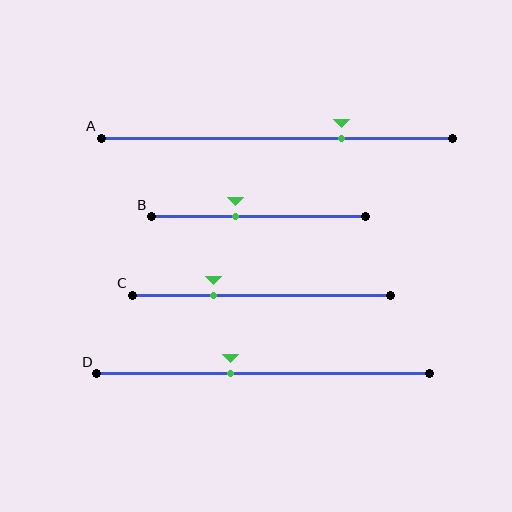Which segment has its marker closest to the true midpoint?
Segment D has its marker closest to the true midpoint.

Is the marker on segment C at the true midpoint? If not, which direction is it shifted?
No, the marker on segment C is shifted to the left by about 19% of the segment length.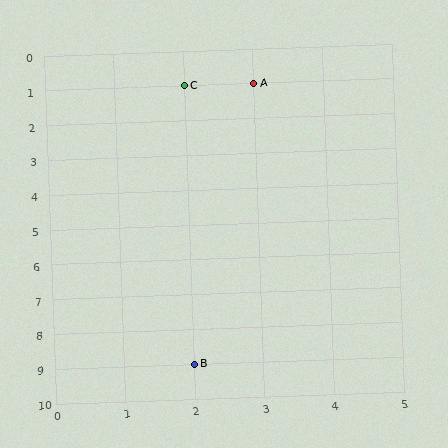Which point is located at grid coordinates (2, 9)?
Point B is at (2, 9).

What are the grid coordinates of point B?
Point B is at grid coordinates (2, 9).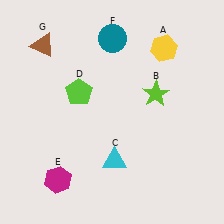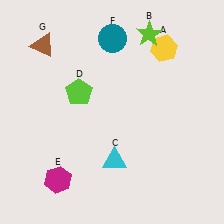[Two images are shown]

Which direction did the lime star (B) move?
The lime star (B) moved up.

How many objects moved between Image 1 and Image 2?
1 object moved between the two images.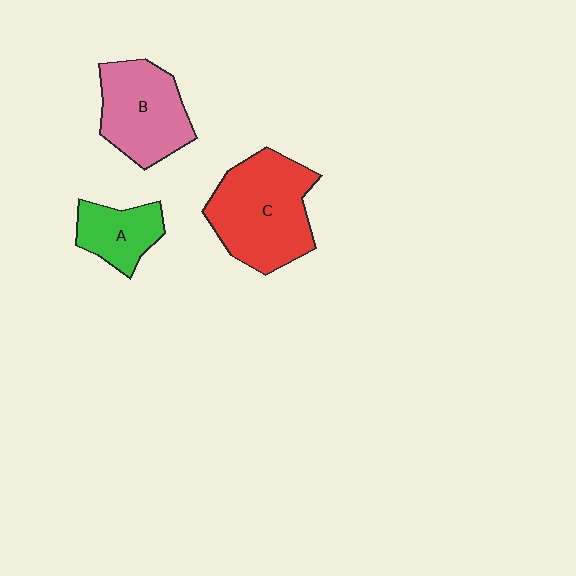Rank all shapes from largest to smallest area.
From largest to smallest: C (red), B (pink), A (green).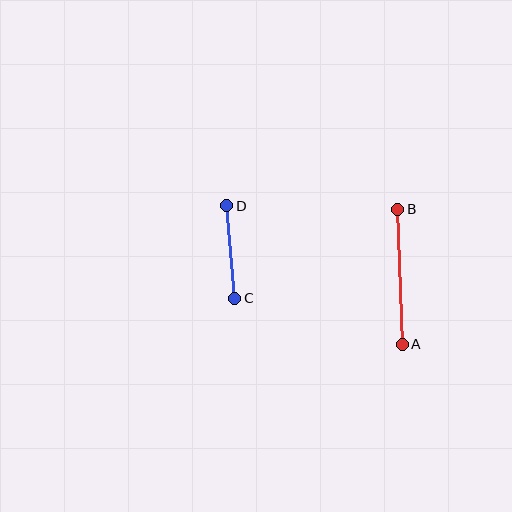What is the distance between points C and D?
The distance is approximately 93 pixels.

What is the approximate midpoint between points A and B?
The midpoint is at approximately (400, 277) pixels.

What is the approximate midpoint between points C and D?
The midpoint is at approximately (231, 252) pixels.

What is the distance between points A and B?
The distance is approximately 135 pixels.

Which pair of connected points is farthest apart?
Points A and B are farthest apart.